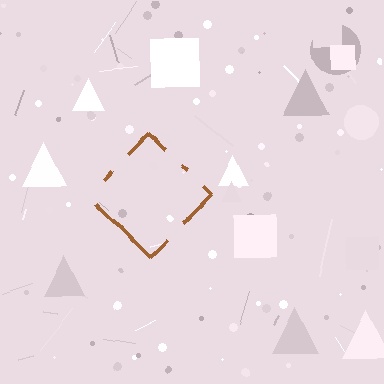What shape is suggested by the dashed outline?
The dashed outline suggests a diamond.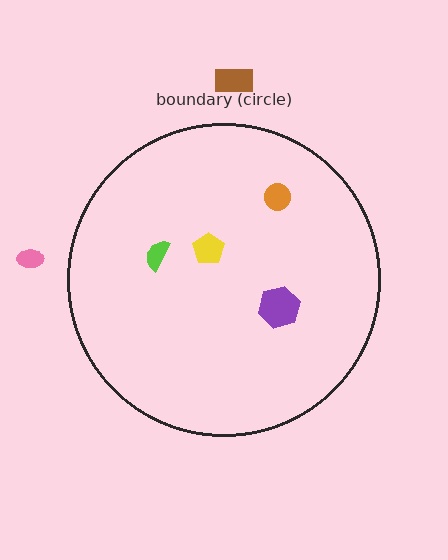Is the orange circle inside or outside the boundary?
Inside.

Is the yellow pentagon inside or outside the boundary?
Inside.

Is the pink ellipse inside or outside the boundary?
Outside.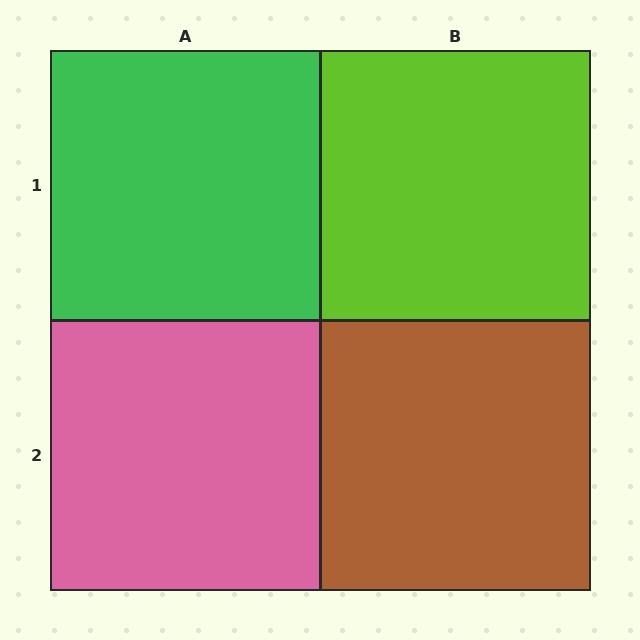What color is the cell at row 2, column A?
Pink.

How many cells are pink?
1 cell is pink.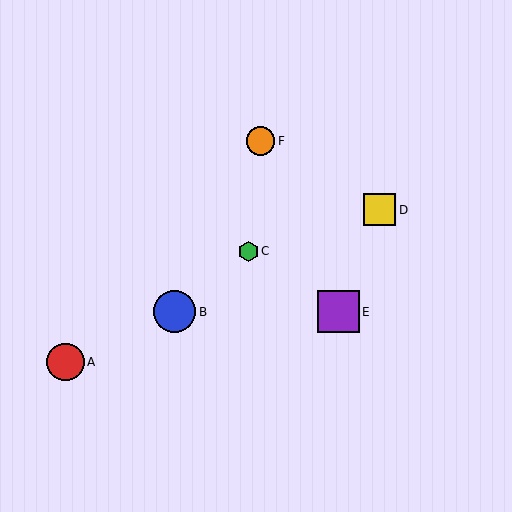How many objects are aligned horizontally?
2 objects (B, E) are aligned horizontally.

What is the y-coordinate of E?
Object E is at y≈312.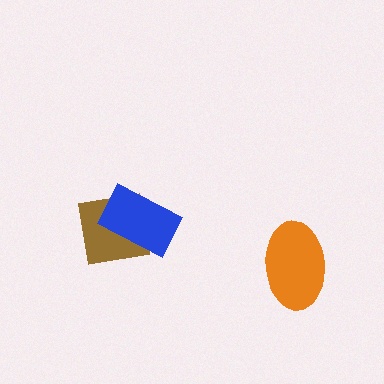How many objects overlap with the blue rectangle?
1 object overlaps with the blue rectangle.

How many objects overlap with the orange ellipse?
0 objects overlap with the orange ellipse.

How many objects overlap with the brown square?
1 object overlaps with the brown square.